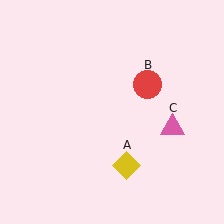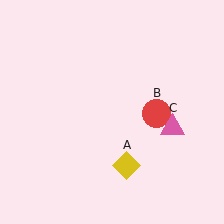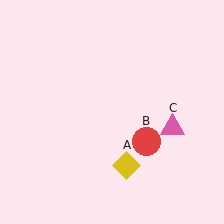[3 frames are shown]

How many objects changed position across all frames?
1 object changed position: red circle (object B).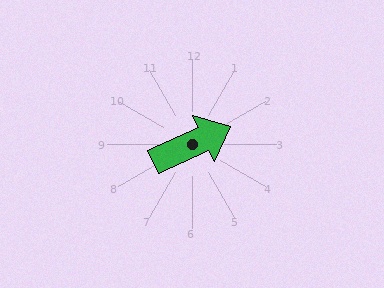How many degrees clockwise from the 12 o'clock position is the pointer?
Approximately 65 degrees.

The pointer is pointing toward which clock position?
Roughly 2 o'clock.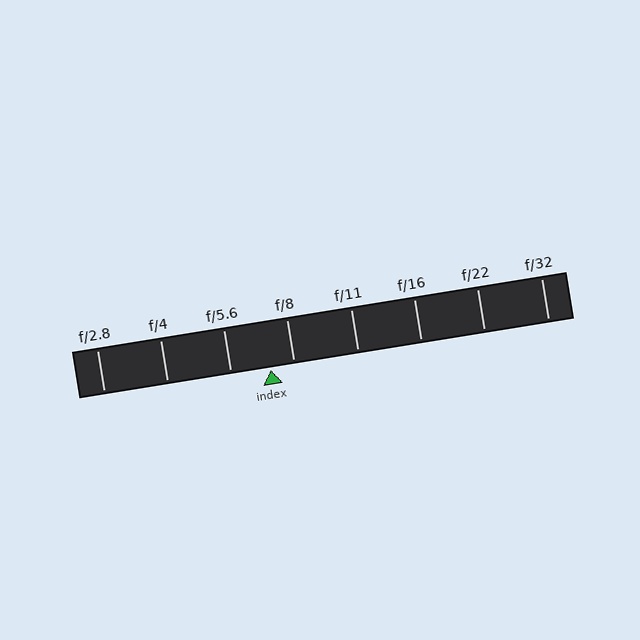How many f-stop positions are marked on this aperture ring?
There are 8 f-stop positions marked.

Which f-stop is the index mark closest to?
The index mark is closest to f/8.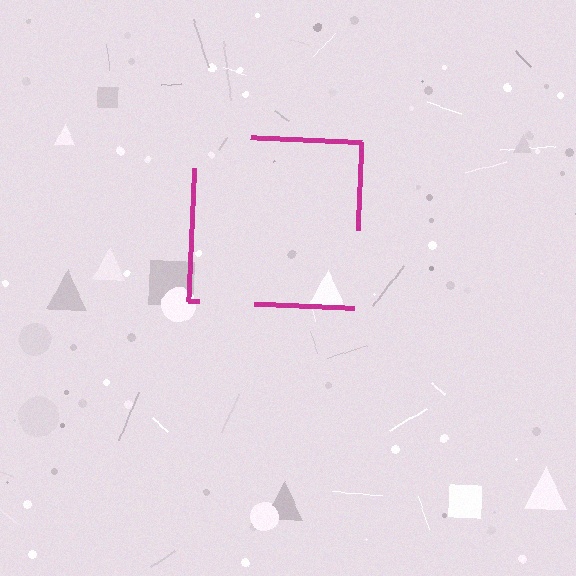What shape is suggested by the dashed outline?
The dashed outline suggests a square.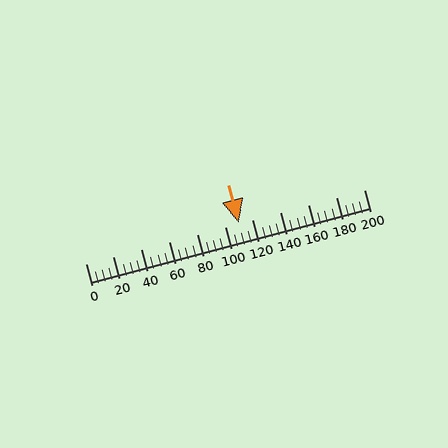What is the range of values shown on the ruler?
The ruler shows values from 0 to 200.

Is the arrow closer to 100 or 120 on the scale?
The arrow is closer to 120.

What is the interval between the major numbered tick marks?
The major tick marks are spaced 20 units apart.